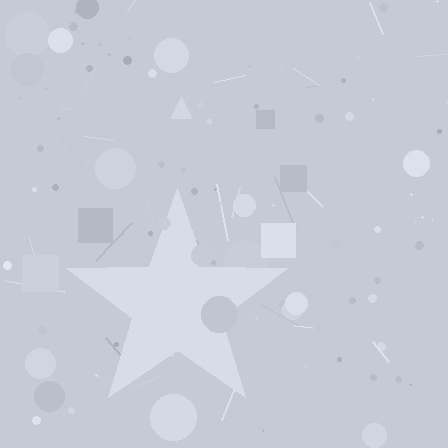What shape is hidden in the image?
A star is hidden in the image.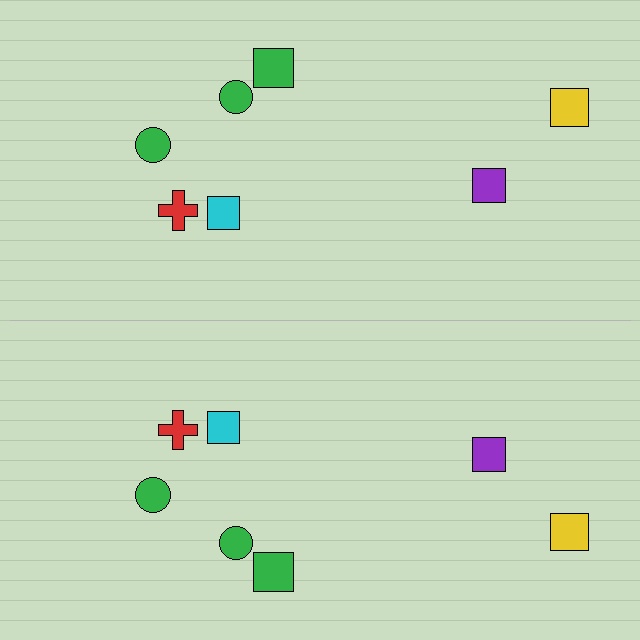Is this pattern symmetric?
Yes, this pattern has bilateral (reflection) symmetry.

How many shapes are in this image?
There are 14 shapes in this image.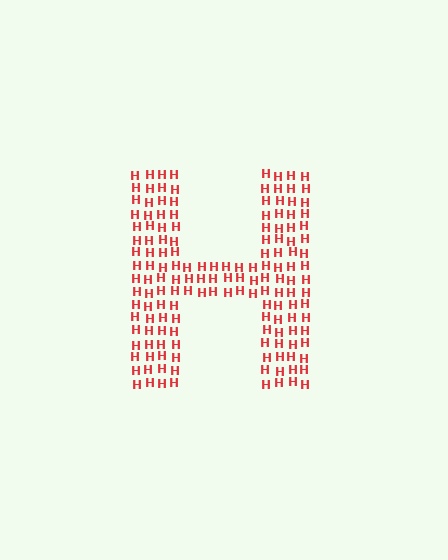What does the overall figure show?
The overall figure shows the letter H.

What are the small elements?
The small elements are letter H's.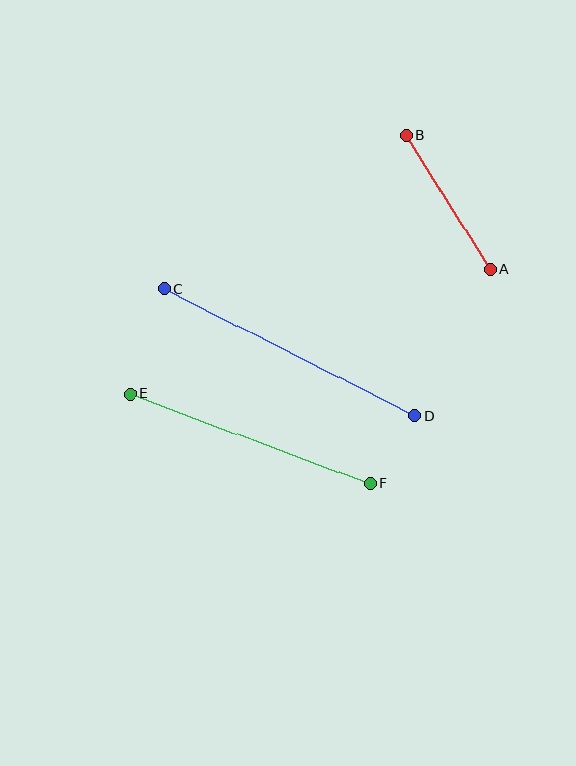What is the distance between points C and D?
The distance is approximately 281 pixels.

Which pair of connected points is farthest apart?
Points C and D are farthest apart.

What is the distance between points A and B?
The distance is approximately 158 pixels.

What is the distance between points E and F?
The distance is approximately 256 pixels.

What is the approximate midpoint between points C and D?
The midpoint is at approximately (290, 352) pixels.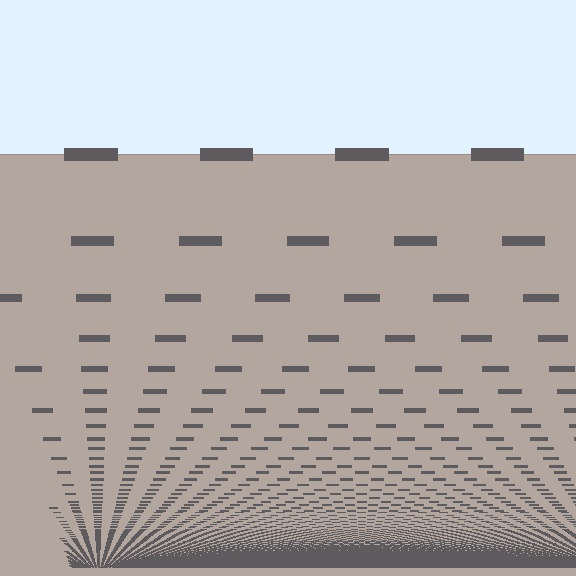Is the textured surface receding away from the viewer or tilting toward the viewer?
The surface appears to tilt toward the viewer. Texture elements get larger and sparser toward the top.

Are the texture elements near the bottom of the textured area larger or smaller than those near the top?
Smaller. The gradient is inverted — elements near the bottom are smaller and denser.